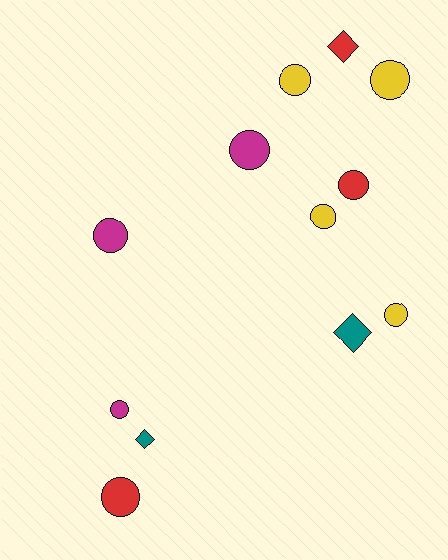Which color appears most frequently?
Yellow, with 4 objects.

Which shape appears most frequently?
Circle, with 9 objects.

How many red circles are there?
There are 2 red circles.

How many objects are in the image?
There are 12 objects.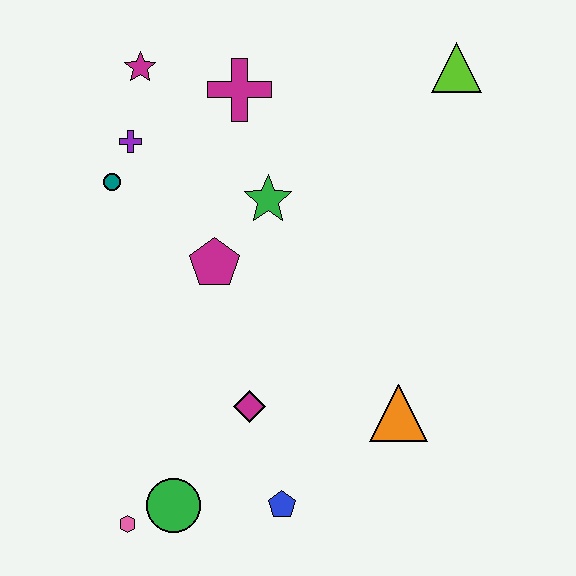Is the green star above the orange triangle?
Yes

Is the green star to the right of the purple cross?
Yes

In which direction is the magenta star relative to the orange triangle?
The magenta star is above the orange triangle.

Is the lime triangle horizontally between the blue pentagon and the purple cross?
No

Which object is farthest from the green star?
The pink hexagon is farthest from the green star.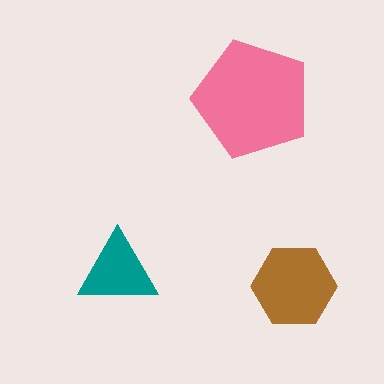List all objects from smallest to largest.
The teal triangle, the brown hexagon, the pink pentagon.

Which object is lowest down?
The brown hexagon is bottommost.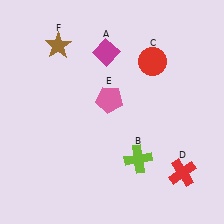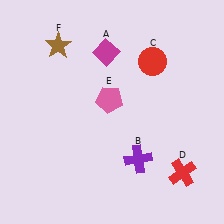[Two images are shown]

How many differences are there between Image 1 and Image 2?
There is 1 difference between the two images.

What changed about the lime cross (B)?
In Image 1, B is lime. In Image 2, it changed to purple.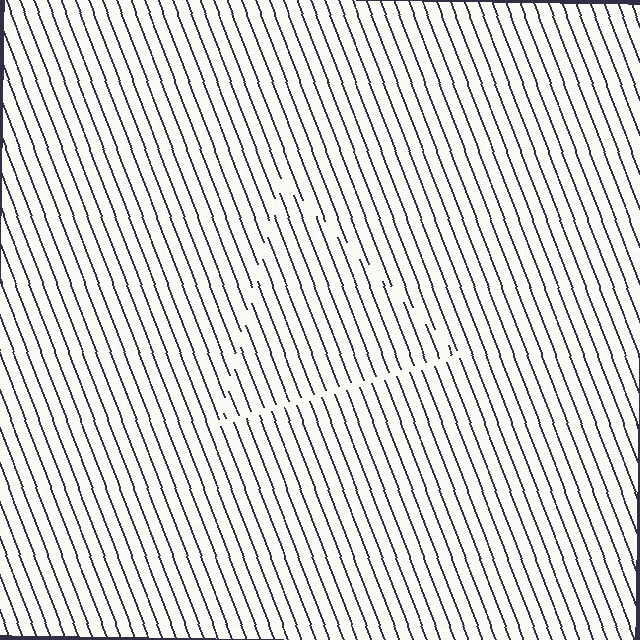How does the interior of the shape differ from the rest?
The interior of the shape contains the same grating, shifted by half a period — the contour is defined by the phase discontinuity where line-ends from the inner and outer gratings abut.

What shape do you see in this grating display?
An illusory triangle. The interior of the shape contains the same grating, shifted by half a period — the contour is defined by the phase discontinuity where line-ends from the inner and outer gratings abut.